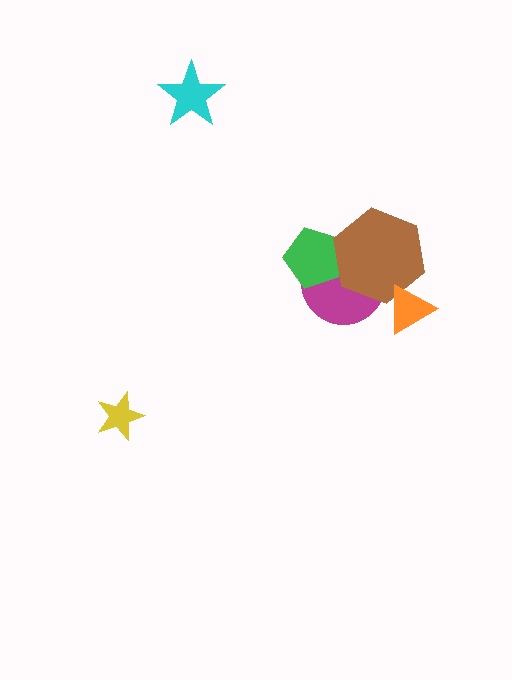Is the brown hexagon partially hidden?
Yes, it is partially covered by another shape.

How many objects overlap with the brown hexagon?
3 objects overlap with the brown hexagon.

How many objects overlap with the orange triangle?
1 object overlaps with the orange triangle.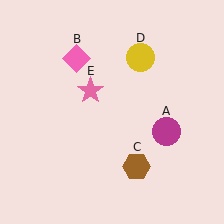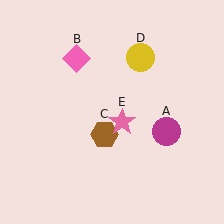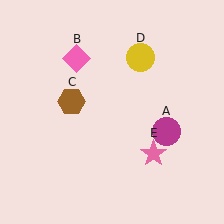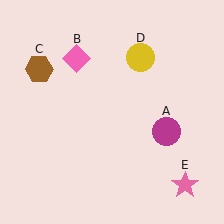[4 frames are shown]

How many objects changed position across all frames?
2 objects changed position: brown hexagon (object C), pink star (object E).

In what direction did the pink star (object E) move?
The pink star (object E) moved down and to the right.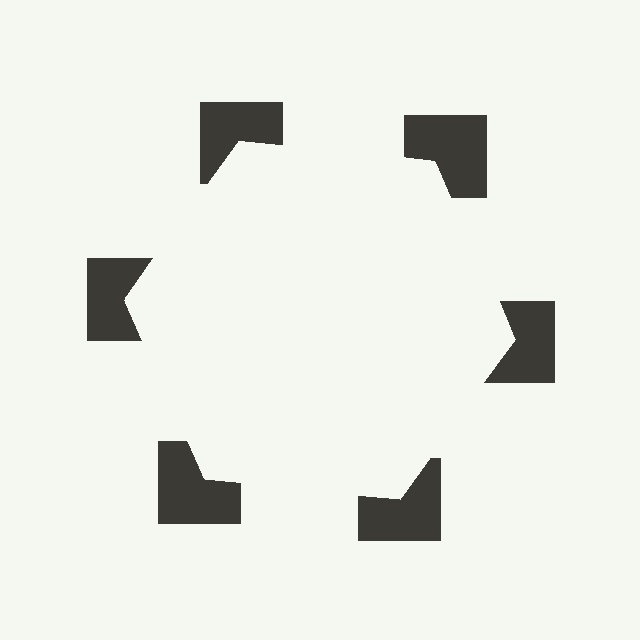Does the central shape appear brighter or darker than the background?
It typically appears slightly brighter than the background, even though no actual brightness change is drawn.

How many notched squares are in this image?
There are 6 — one at each vertex of the illusory hexagon.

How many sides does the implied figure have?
6 sides.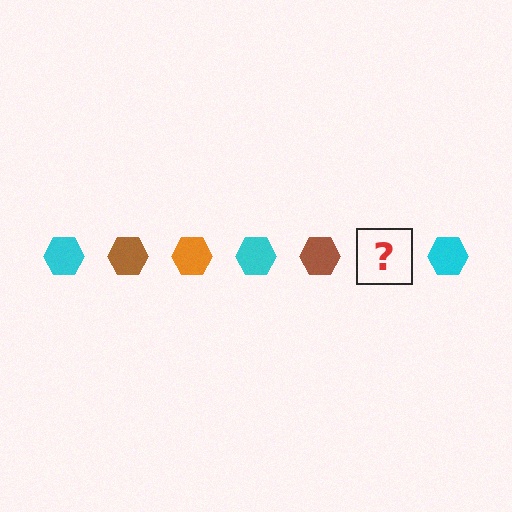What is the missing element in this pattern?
The missing element is an orange hexagon.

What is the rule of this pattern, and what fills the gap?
The rule is that the pattern cycles through cyan, brown, orange hexagons. The gap should be filled with an orange hexagon.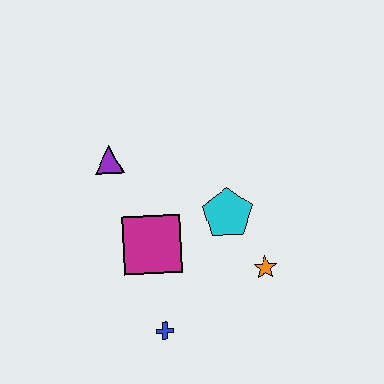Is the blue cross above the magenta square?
No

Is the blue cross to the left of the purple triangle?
No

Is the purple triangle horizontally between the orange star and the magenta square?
No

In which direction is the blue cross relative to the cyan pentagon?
The blue cross is below the cyan pentagon.